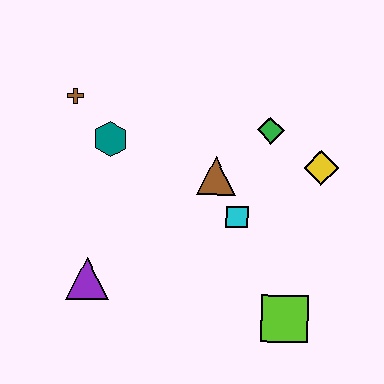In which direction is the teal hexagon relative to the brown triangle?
The teal hexagon is to the left of the brown triangle.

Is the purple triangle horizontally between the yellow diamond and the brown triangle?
No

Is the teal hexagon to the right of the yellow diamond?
No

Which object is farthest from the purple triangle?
The yellow diamond is farthest from the purple triangle.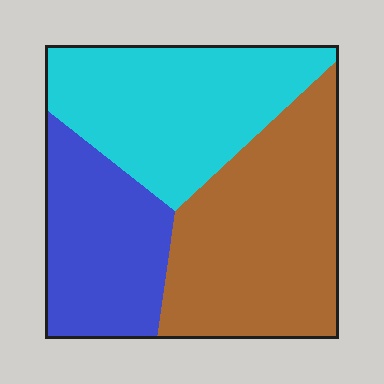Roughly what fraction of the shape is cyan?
Cyan takes up between a third and a half of the shape.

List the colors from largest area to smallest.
From largest to smallest: brown, cyan, blue.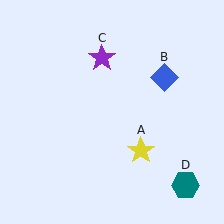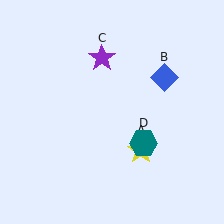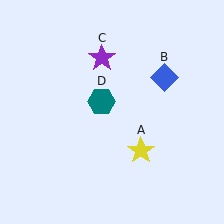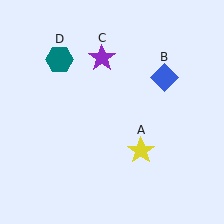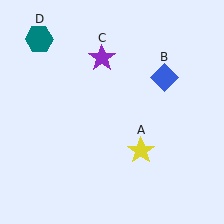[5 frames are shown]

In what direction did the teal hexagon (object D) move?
The teal hexagon (object D) moved up and to the left.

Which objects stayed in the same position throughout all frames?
Yellow star (object A) and blue diamond (object B) and purple star (object C) remained stationary.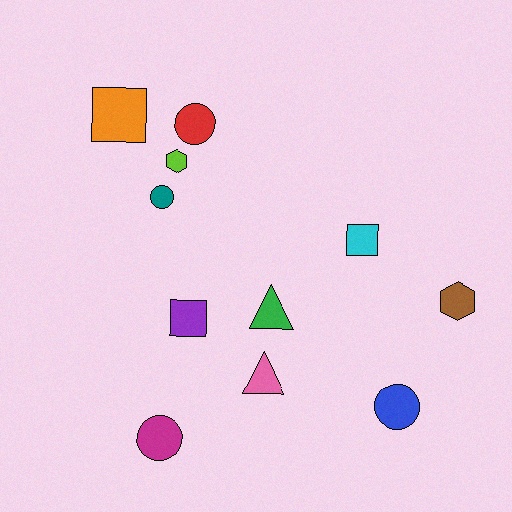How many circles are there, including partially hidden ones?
There are 4 circles.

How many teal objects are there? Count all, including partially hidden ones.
There is 1 teal object.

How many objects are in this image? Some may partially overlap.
There are 11 objects.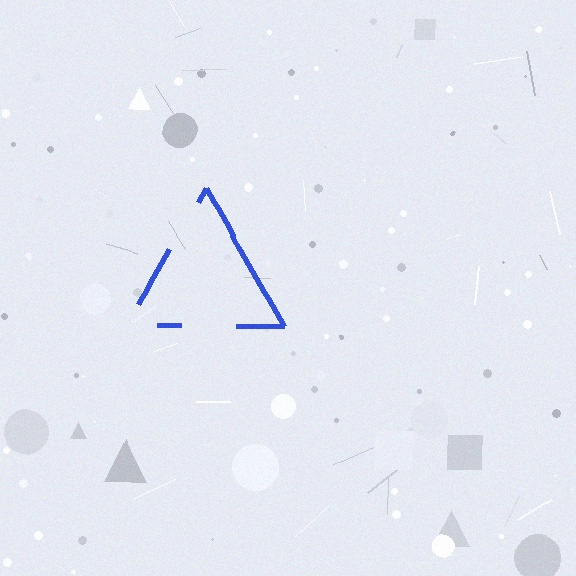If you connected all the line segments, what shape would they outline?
They would outline a triangle.